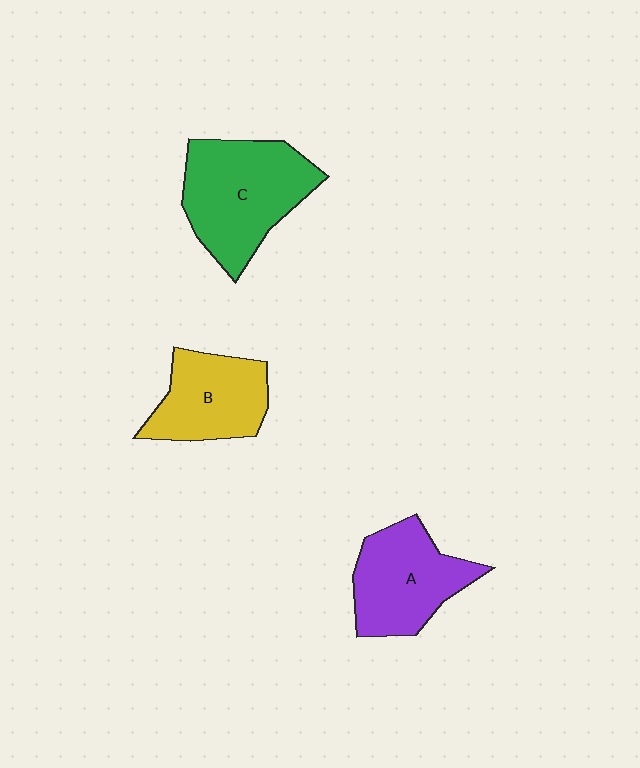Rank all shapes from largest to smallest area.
From largest to smallest: C (green), A (purple), B (yellow).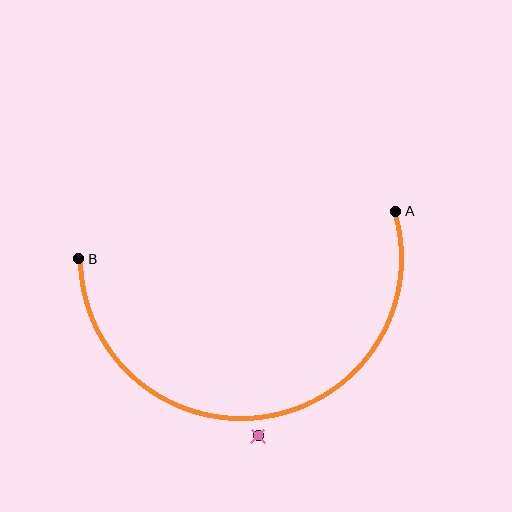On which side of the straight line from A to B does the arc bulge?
The arc bulges below the straight line connecting A and B.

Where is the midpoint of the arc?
The arc midpoint is the point on the curve farthest from the straight line joining A and B. It sits below that line.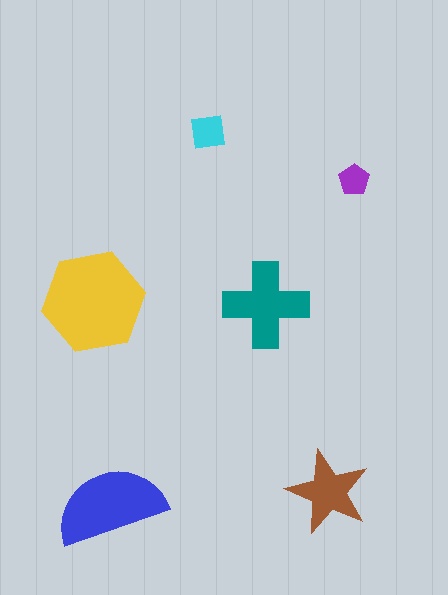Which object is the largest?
The yellow hexagon.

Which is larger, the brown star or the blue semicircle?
The blue semicircle.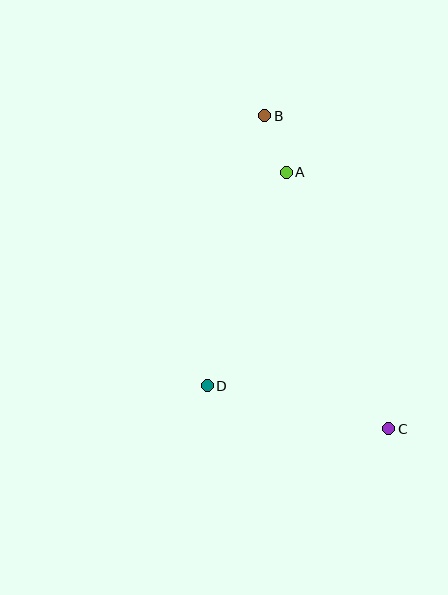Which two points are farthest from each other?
Points B and C are farthest from each other.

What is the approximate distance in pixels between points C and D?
The distance between C and D is approximately 187 pixels.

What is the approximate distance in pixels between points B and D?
The distance between B and D is approximately 276 pixels.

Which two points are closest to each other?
Points A and B are closest to each other.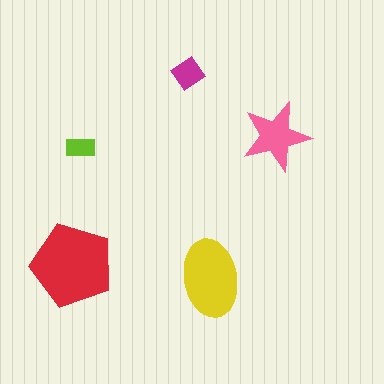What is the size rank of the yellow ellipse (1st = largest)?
2nd.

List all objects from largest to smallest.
The red pentagon, the yellow ellipse, the pink star, the magenta diamond, the lime rectangle.